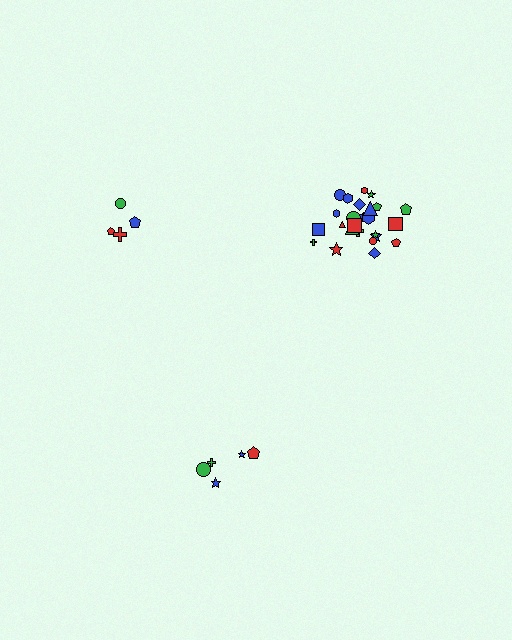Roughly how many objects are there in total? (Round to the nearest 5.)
Roughly 35 objects in total.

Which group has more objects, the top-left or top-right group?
The top-right group.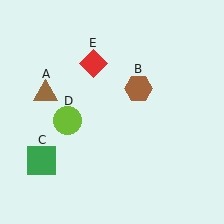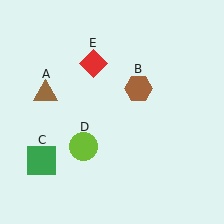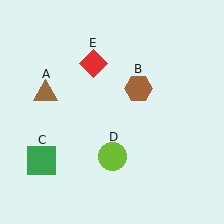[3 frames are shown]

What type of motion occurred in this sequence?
The lime circle (object D) rotated counterclockwise around the center of the scene.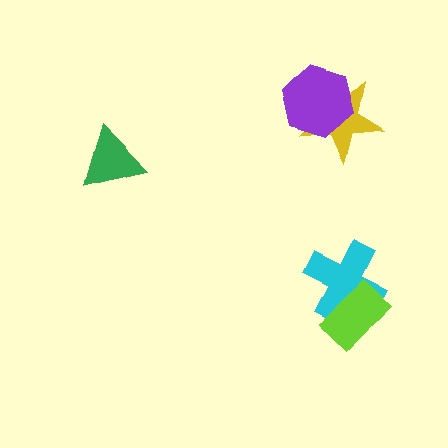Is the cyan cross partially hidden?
Yes, it is partially covered by another shape.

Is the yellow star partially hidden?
Yes, it is partially covered by another shape.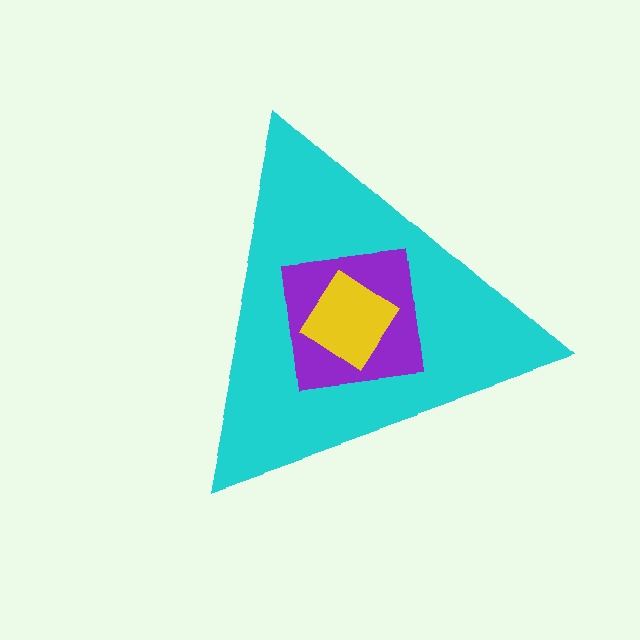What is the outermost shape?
The cyan triangle.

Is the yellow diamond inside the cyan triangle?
Yes.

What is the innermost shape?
The yellow diamond.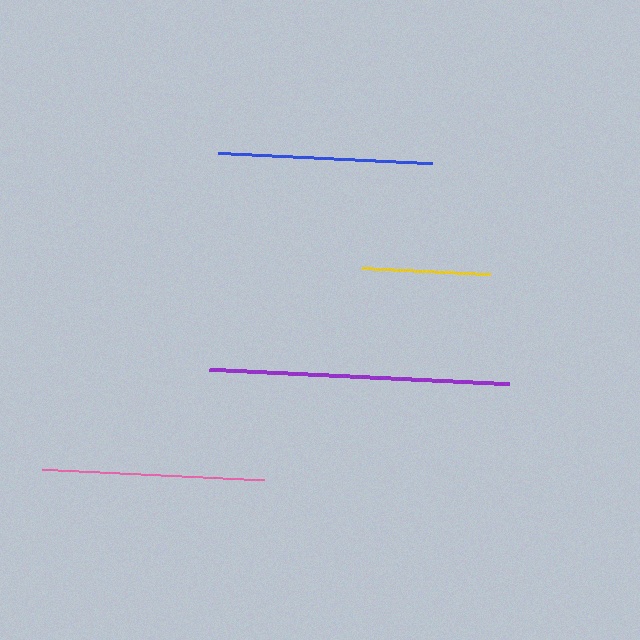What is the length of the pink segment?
The pink segment is approximately 222 pixels long.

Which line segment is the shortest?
The yellow line is the shortest at approximately 129 pixels.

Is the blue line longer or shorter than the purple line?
The purple line is longer than the blue line.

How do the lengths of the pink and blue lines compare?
The pink and blue lines are approximately the same length.